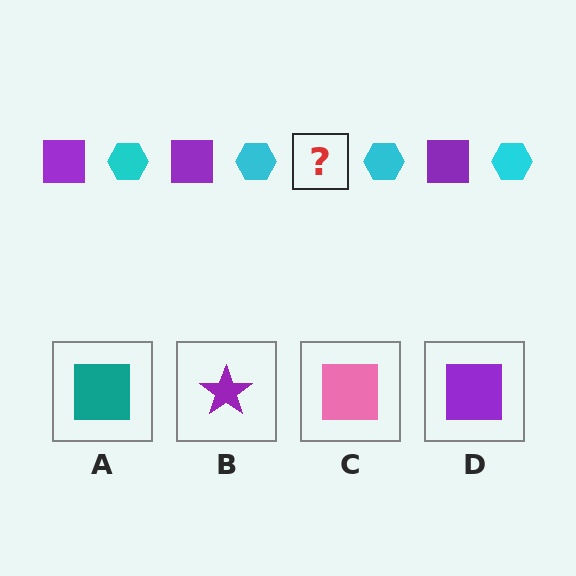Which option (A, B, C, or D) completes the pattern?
D.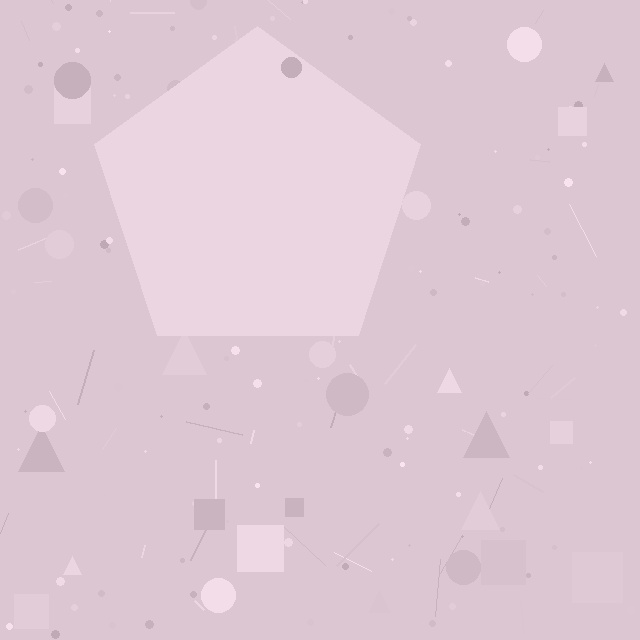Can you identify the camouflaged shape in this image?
The camouflaged shape is a pentagon.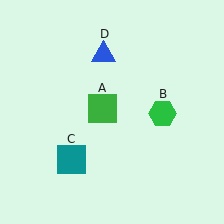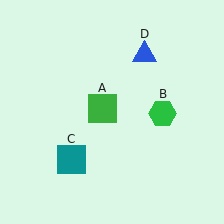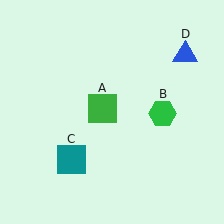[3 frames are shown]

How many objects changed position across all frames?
1 object changed position: blue triangle (object D).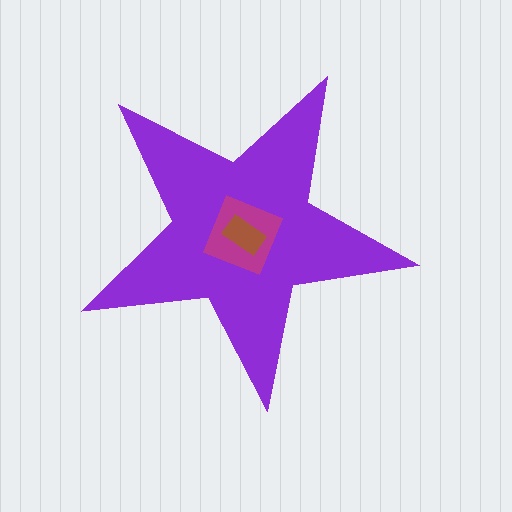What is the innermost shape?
The brown rectangle.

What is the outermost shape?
The purple star.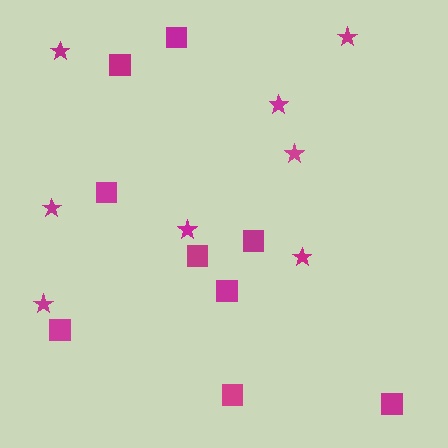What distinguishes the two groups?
There are 2 groups: one group of stars (8) and one group of squares (9).